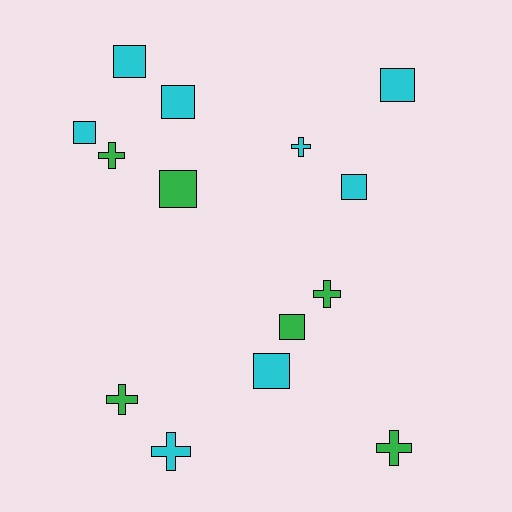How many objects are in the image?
There are 14 objects.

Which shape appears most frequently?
Square, with 8 objects.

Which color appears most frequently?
Cyan, with 8 objects.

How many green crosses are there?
There are 4 green crosses.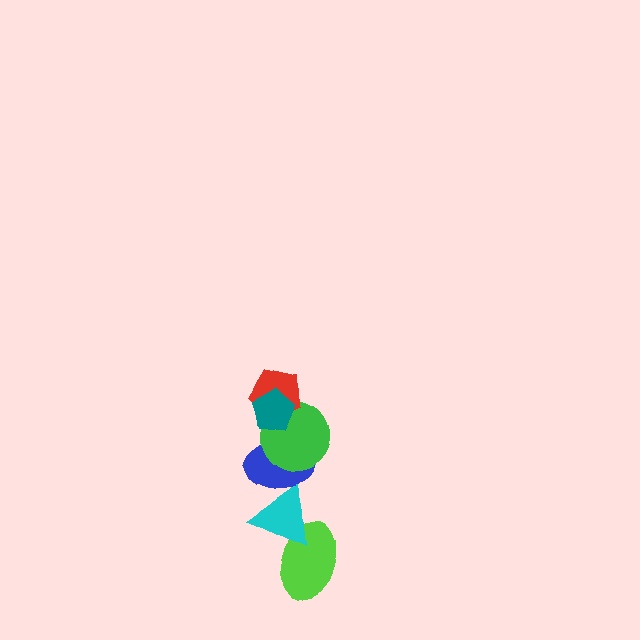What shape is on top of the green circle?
The red pentagon is on top of the green circle.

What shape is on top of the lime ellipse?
The cyan triangle is on top of the lime ellipse.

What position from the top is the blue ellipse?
The blue ellipse is 4th from the top.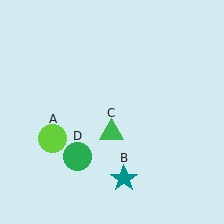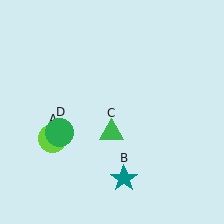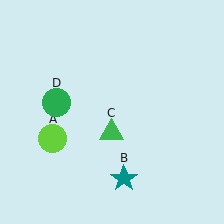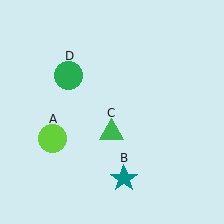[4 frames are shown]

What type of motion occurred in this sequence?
The green circle (object D) rotated clockwise around the center of the scene.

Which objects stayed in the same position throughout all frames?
Lime circle (object A) and teal star (object B) and green triangle (object C) remained stationary.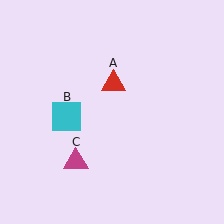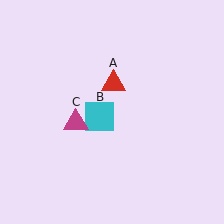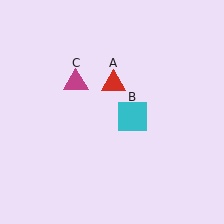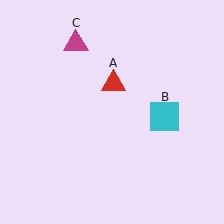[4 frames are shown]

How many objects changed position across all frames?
2 objects changed position: cyan square (object B), magenta triangle (object C).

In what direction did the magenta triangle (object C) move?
The magenta triangle (object C) moved up.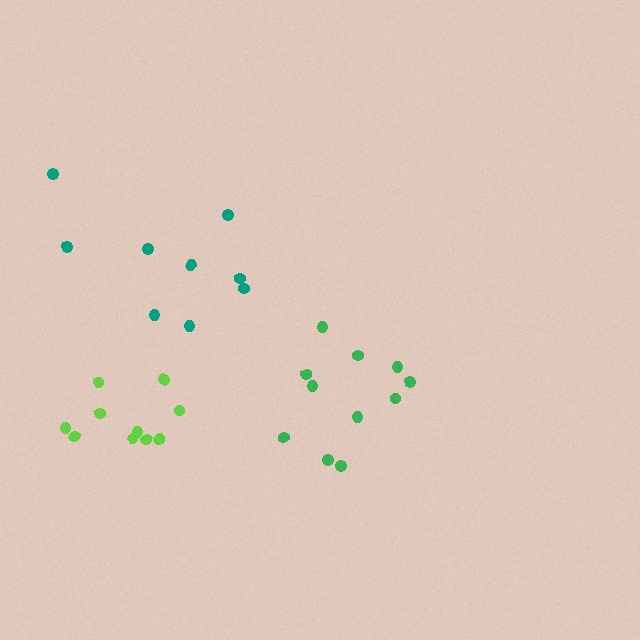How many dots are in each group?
Group 1: 11 dots, Group 2: 10 dots, Group 3: 9 dots (30 total).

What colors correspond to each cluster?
The clusters are colored: green, lime, teal.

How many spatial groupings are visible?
There are 3 spatial groupings.